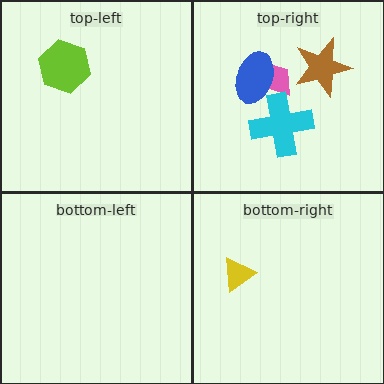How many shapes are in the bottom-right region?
1.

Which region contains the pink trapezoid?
The top-right region.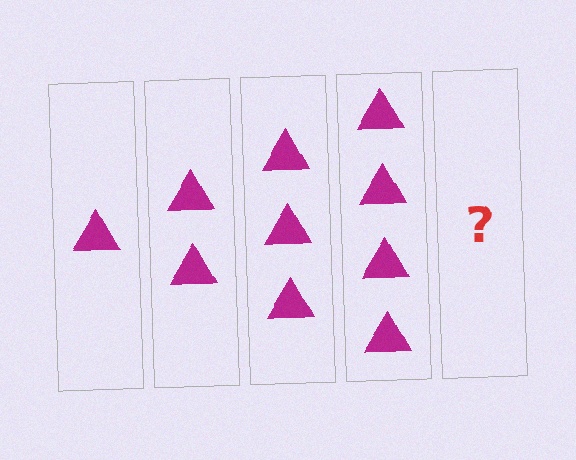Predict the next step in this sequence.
The next step is 5 triangles.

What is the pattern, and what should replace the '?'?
The pattern is that each step adds one more triangle. The '?' should be 5 triangles.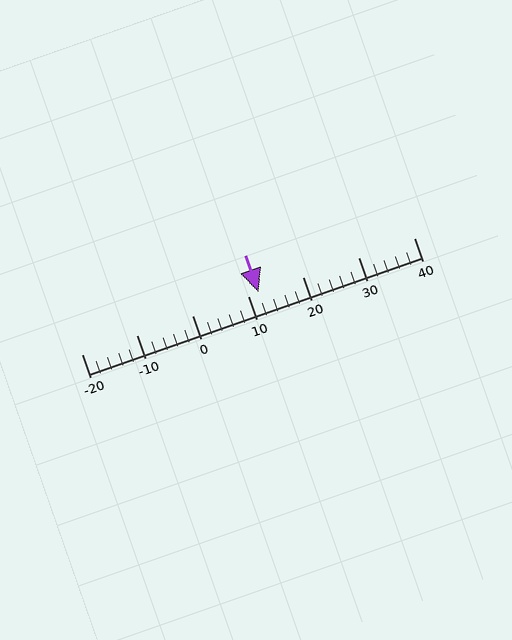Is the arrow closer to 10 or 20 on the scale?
The arrow is closer to 10.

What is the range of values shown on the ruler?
The ruler shows values from -20 to 40.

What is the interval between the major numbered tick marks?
The major tick marks are spaced 10 units apart.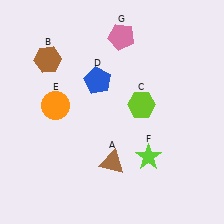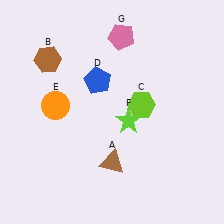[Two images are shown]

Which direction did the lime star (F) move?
The lime star (F) moved up.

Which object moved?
The lime star (F) moved up.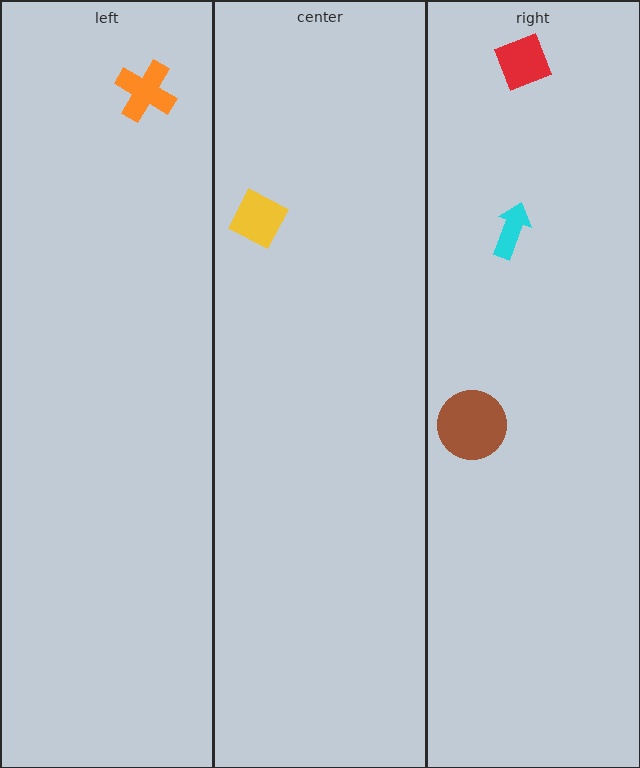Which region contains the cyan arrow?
The right region.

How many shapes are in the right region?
3.